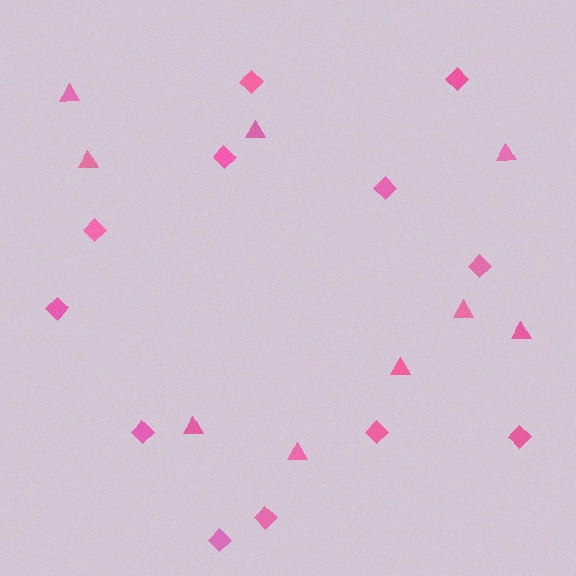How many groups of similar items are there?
There are 2 groups: one group of triangles (9) and one group of diamonds (12).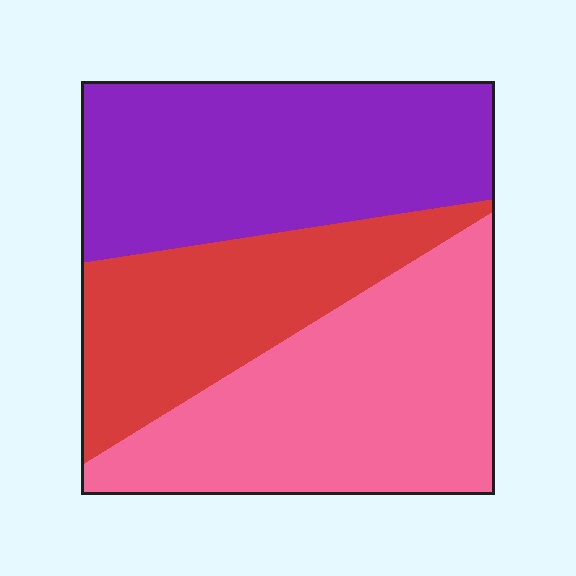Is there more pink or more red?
Pink.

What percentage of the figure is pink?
Pink covers about 40% of the figure.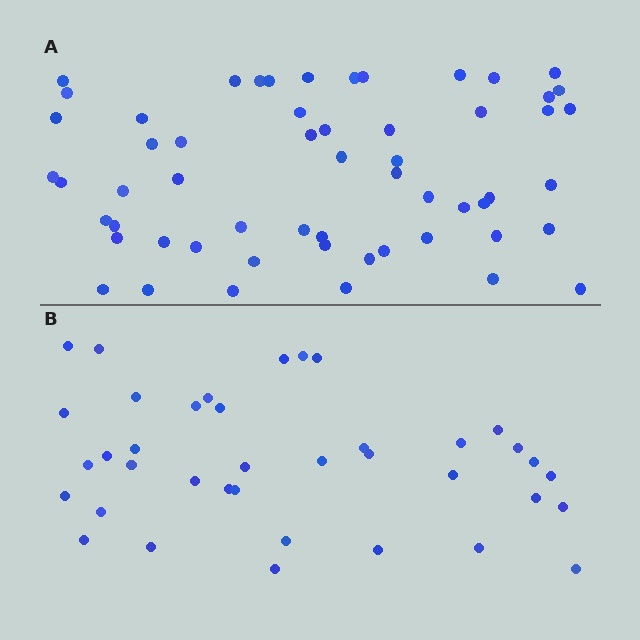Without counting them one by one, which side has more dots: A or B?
Region A (the top region) has more dots.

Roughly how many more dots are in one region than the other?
Region A has approximately 20 more dots than region B.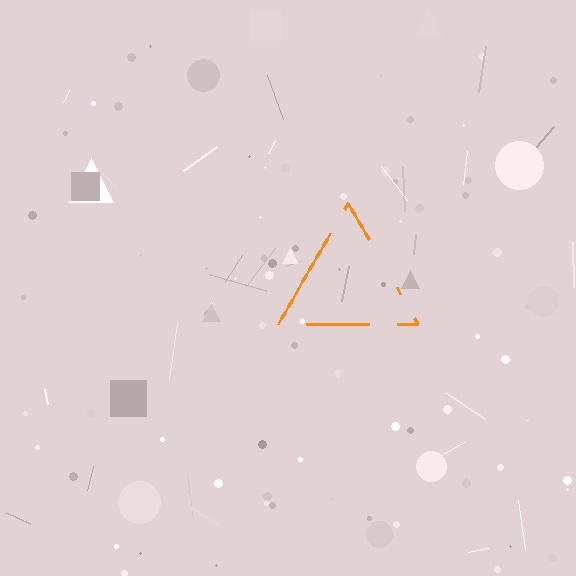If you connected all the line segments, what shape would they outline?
They would outline a triangle.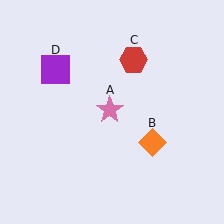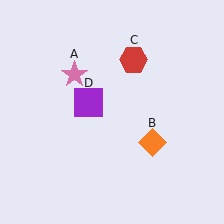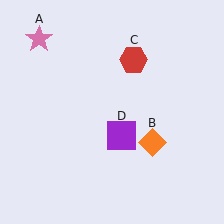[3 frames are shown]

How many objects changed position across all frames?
2 objects changed position: pink star (object A), purple square (object D).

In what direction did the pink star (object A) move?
The pink star (object A) moved up and to the left.